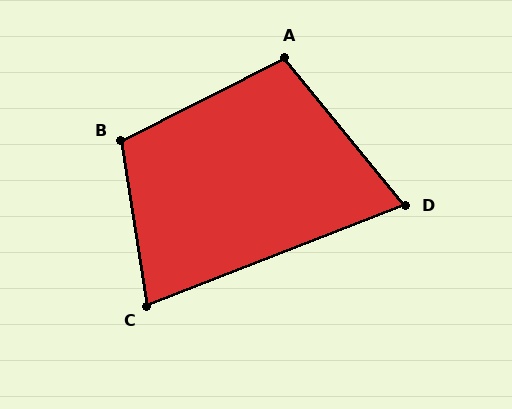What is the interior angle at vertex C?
Approximately 78 degrees (acute).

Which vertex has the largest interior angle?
B, at approximately 108 degrees.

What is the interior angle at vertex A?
Approximately 102 degrees (obtuse).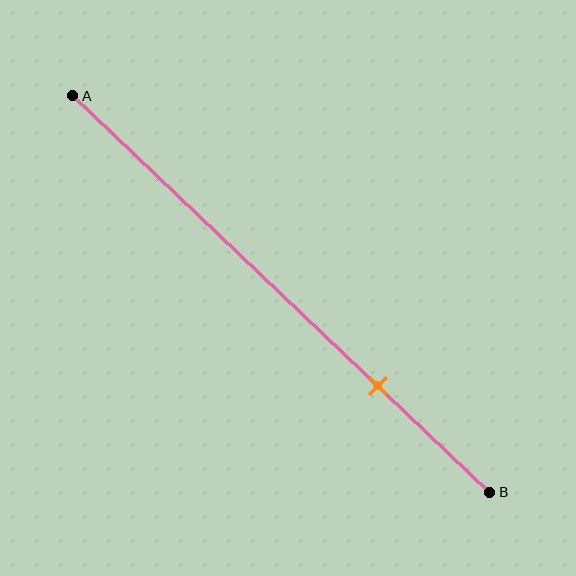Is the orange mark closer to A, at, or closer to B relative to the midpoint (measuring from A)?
The orange mark is closer to point B than the midpoint of segment AB.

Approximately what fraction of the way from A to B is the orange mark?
The orange mark is approximately 75% of the way from A to B.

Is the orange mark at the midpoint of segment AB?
No, the mark is at about 75% from A, not at the 50% midpoint.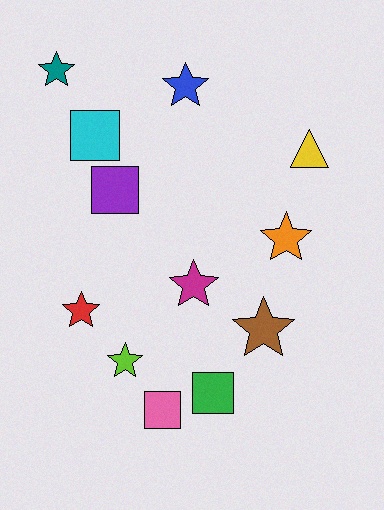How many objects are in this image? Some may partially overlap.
There are 12 objects.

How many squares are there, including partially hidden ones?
There are 4 squares.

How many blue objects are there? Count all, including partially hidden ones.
There is 1 blue object.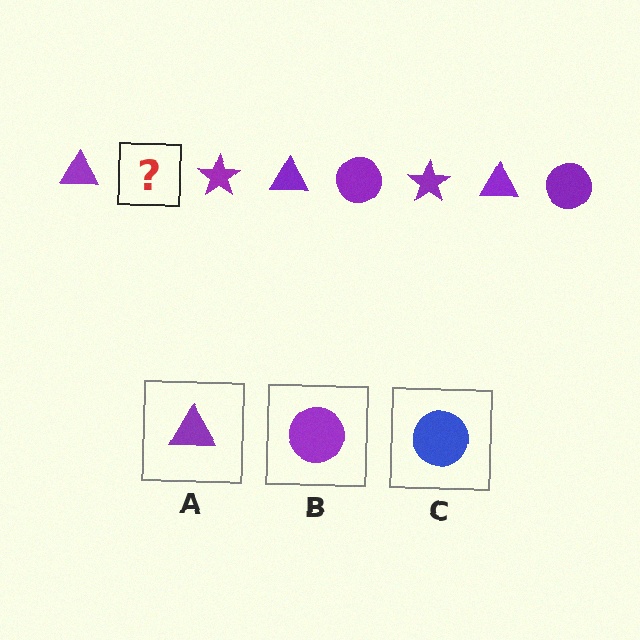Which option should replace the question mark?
Option B.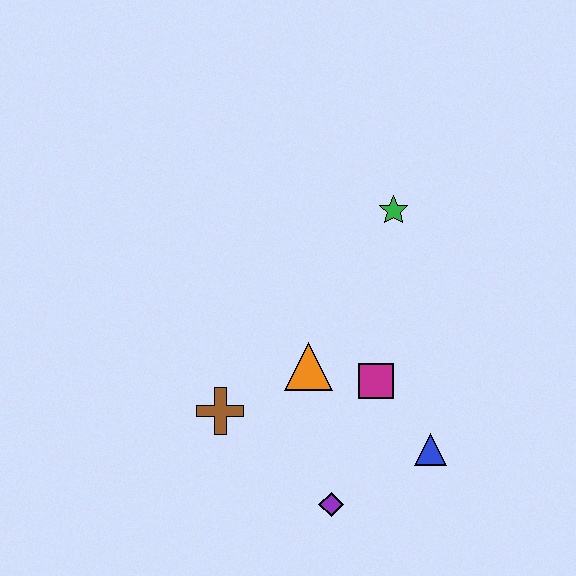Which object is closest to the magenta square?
The orange triangle is closest to the magenta square.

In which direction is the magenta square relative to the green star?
The magenta square is below the green star.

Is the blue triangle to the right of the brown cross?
Yes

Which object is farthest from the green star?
The purple diamond is farthest from the green star.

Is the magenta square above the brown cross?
Yes